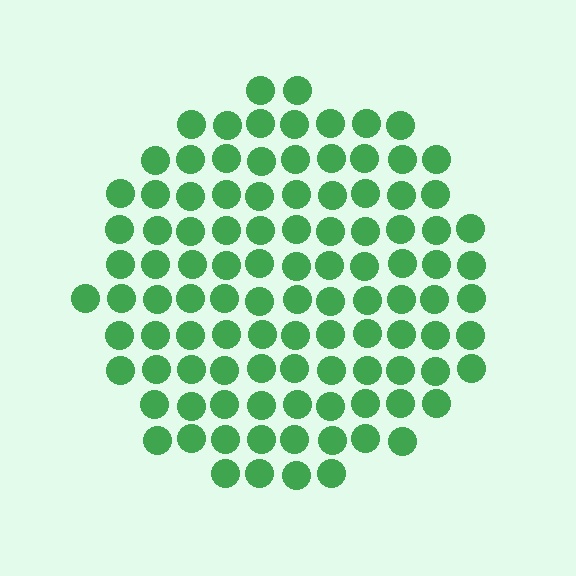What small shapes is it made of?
It is made of small circles.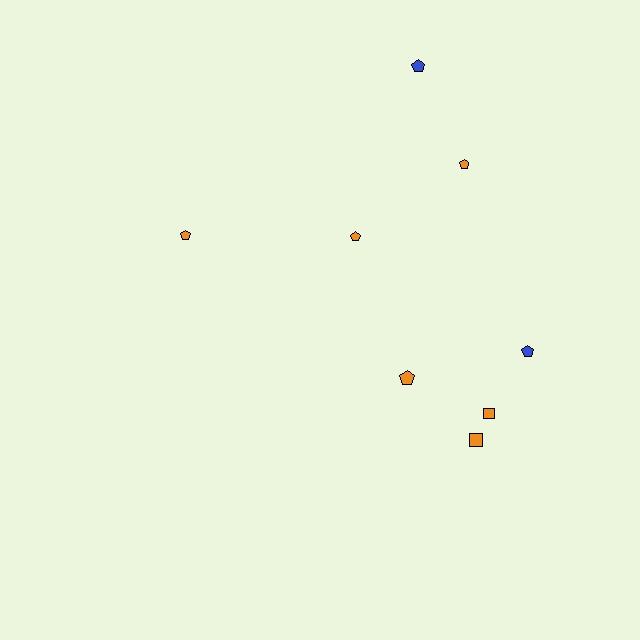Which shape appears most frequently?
Pentagon, with 6 objects.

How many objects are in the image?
There are 8 objects.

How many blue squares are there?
There are no blue squares.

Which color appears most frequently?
Orange, with 6 objects.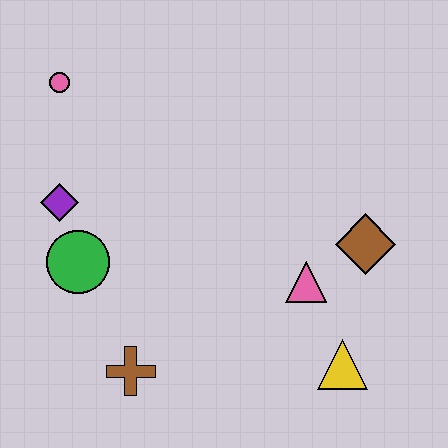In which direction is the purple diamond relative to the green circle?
The purple diamond is above the green circle.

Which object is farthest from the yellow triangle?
The pink circle is farthest from the yellow triangle.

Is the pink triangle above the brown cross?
Yes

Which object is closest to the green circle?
The purple diamond is closest to the green circle.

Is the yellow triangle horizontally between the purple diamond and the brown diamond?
Yes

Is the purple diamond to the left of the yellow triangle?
Yes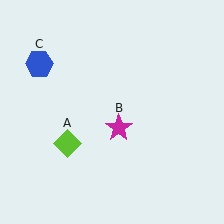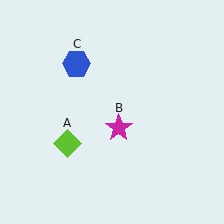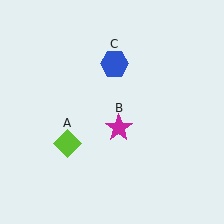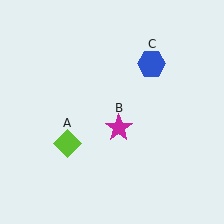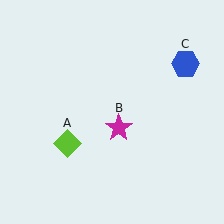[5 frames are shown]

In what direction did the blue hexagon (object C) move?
The blue hexagon (object C) moved right.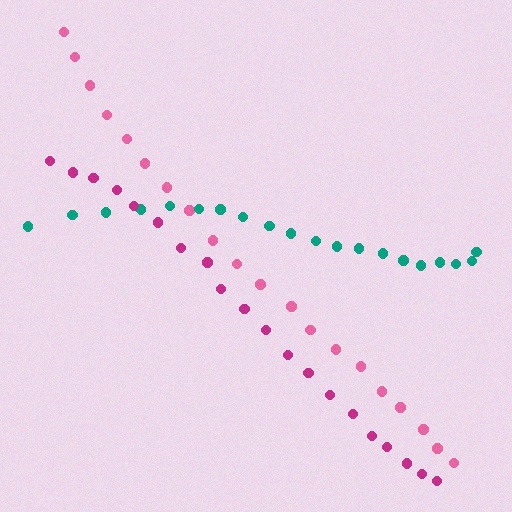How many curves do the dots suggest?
There are 3 distinct paths.